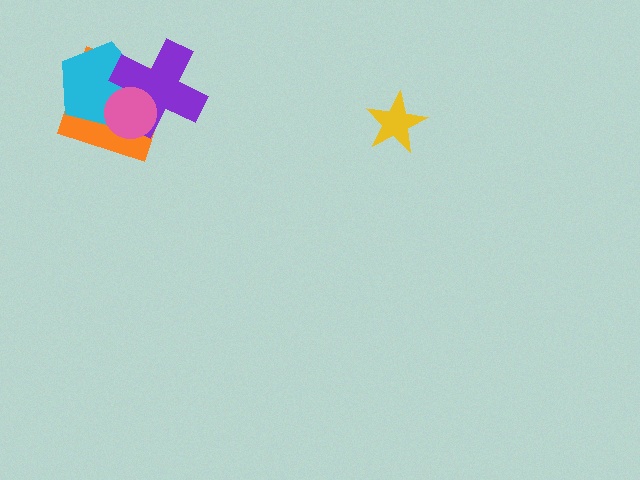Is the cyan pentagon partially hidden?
Yes, it is partially covered by another shape.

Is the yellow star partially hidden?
No, no other shape covers it.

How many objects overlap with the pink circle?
3 objects overlap with the pink circle.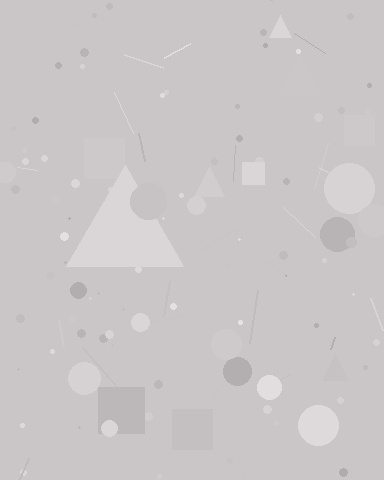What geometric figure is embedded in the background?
A triangle is embedded in the background.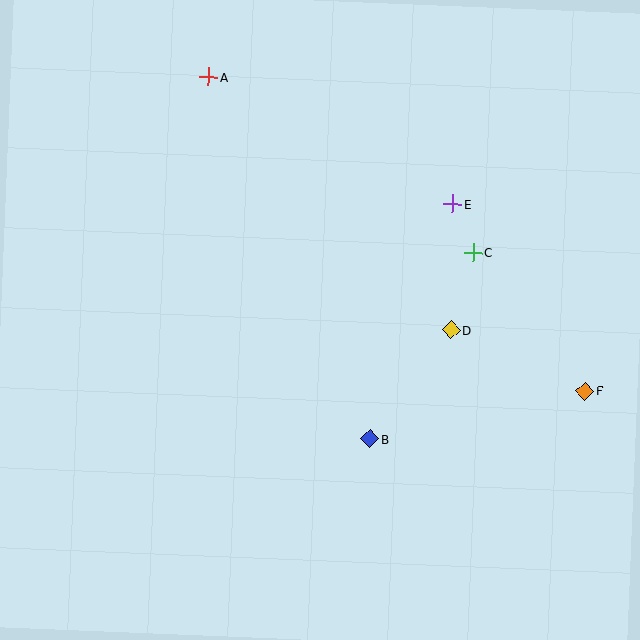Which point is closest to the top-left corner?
Point A is closest to the top-left corner.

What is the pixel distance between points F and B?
The distance between F and B is 221 pixels.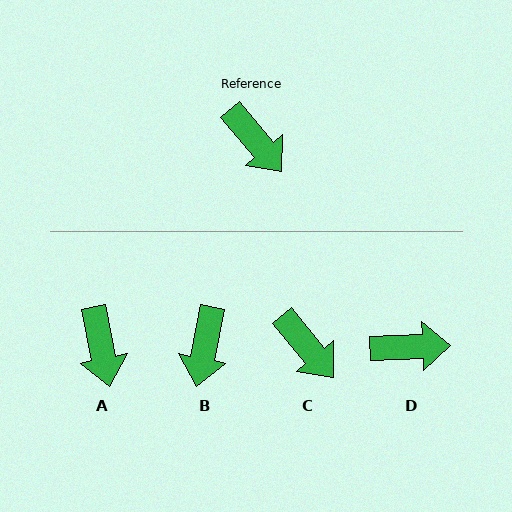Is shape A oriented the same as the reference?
No, it is off by about 28 degrees.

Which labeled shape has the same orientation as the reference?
C.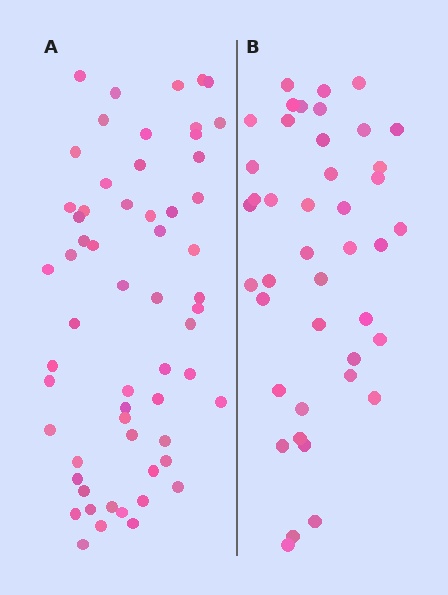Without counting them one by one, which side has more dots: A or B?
Region A (the left region) has more dots.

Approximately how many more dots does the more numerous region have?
Region A has approximately 15 more dots than region B.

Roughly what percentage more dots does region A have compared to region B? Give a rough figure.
About 40% more.